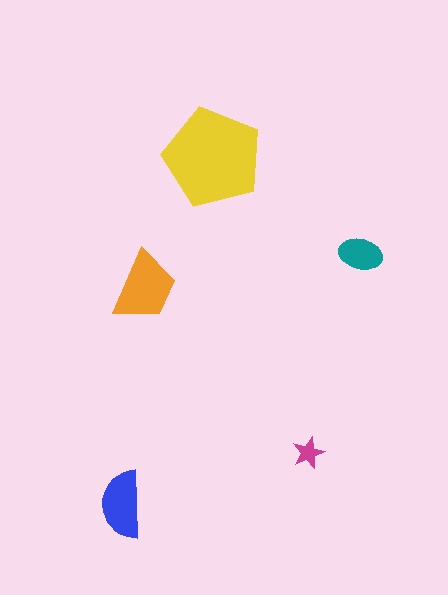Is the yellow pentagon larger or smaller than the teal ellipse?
Larger.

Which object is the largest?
The yellow pentagon.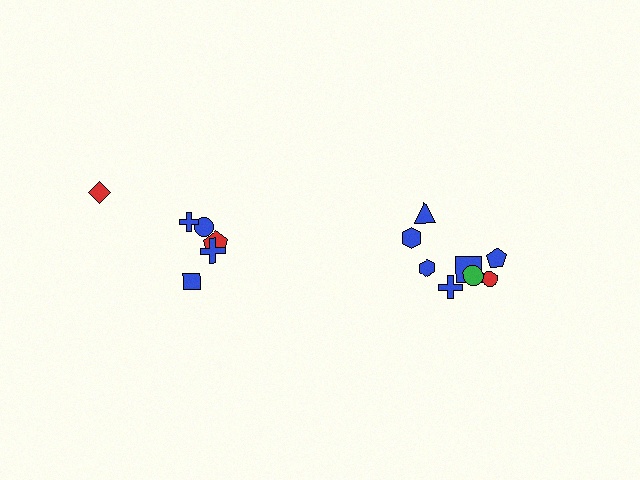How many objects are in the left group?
There are 6 objects.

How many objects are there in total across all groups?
There are 14 objects.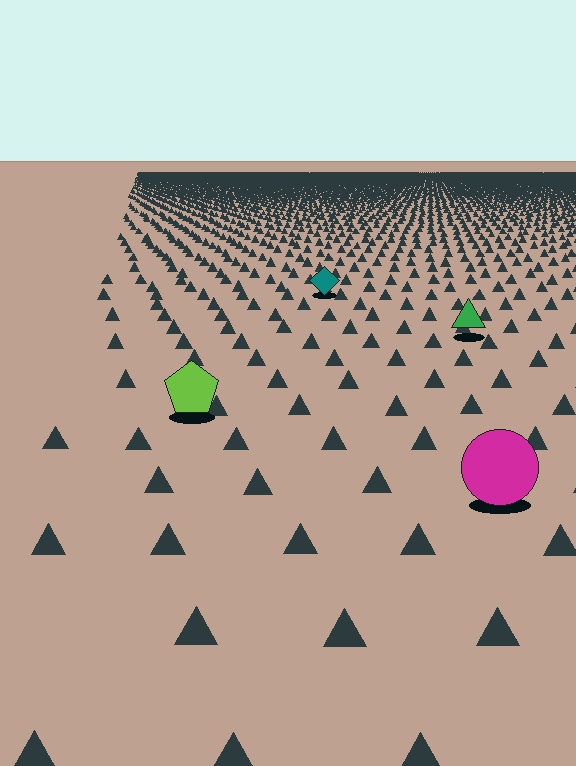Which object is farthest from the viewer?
The teal diamond is farthest from the viewer. It appears smaller and the ground texture around it is denser.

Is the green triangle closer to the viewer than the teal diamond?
Yes. The green triangle is closer — you can tell from the texture gradient: the ground texture is coarser near it.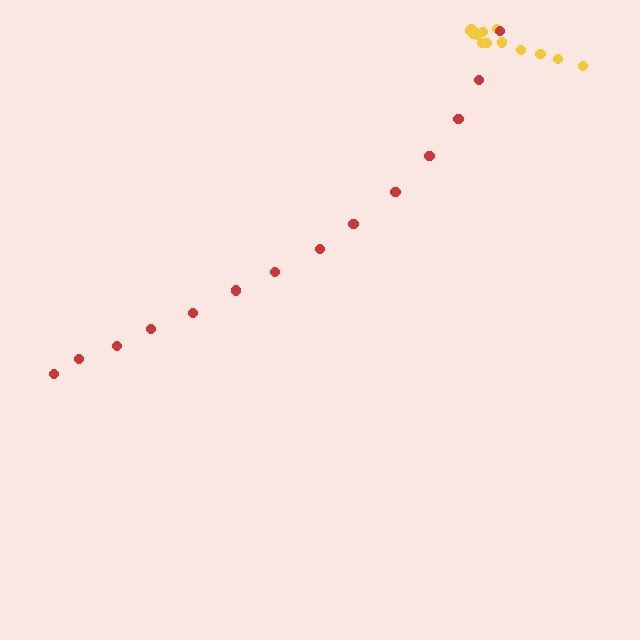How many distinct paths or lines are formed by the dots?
There are 2 distinct paths.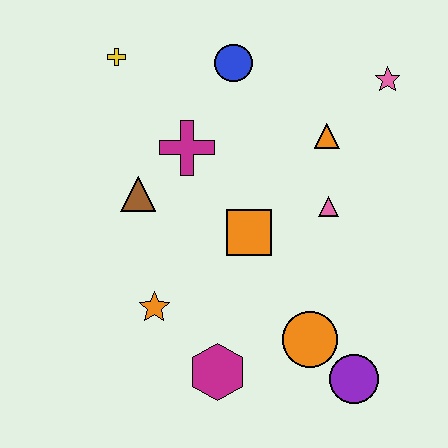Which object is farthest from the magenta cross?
The purple circle is farthest from the magenta cross.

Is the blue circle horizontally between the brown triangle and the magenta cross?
No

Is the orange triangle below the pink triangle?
No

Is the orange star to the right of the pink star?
No